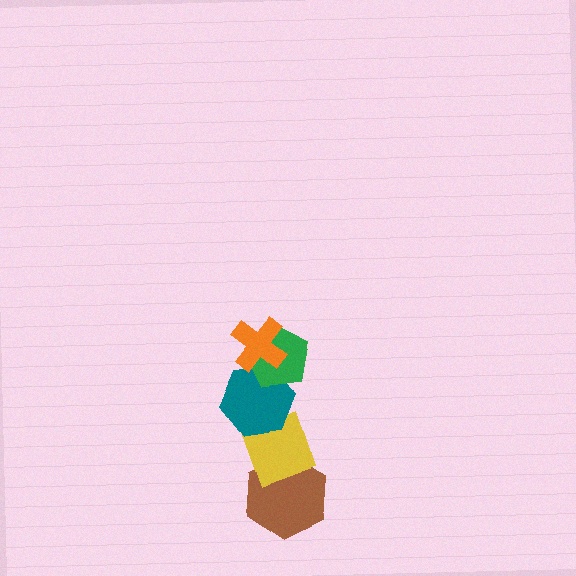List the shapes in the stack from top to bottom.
From top to bottom: the orange cross, the green pentagon, the teal hexagon, the yellow diamond, the brown hexagon.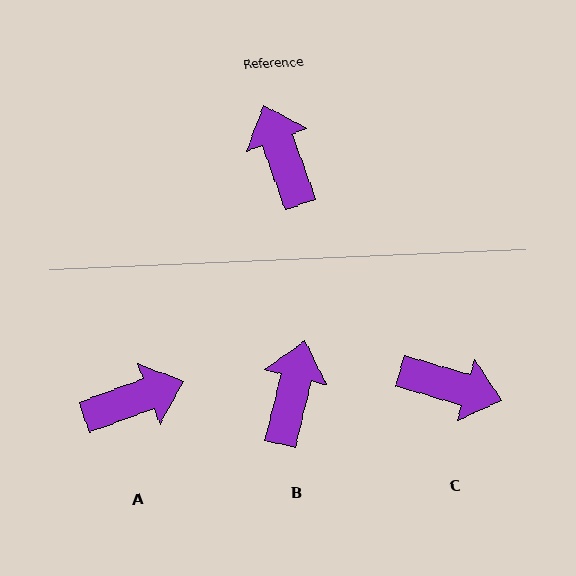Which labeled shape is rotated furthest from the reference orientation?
C, about 127 degrees away.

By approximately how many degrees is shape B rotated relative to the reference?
Approximately 33 degrees clockwise.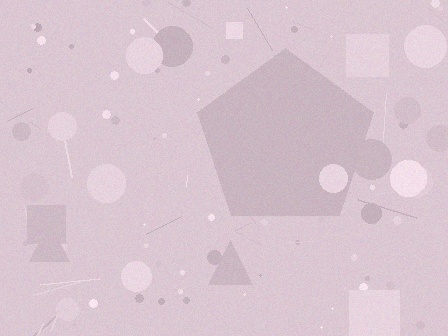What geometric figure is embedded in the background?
A pentagon is embedded in the background.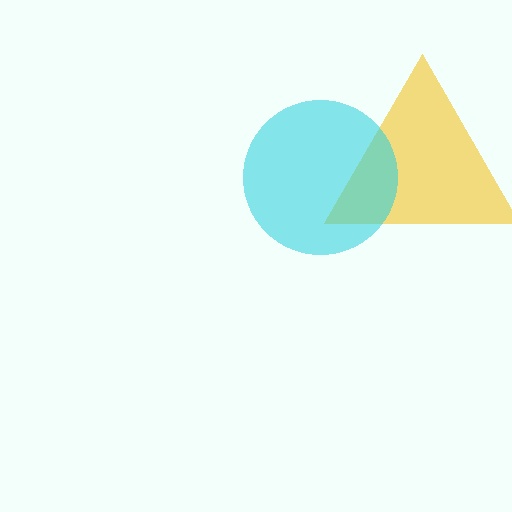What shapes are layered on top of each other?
The layered shapes are: a yellow triangle, a cyan circle.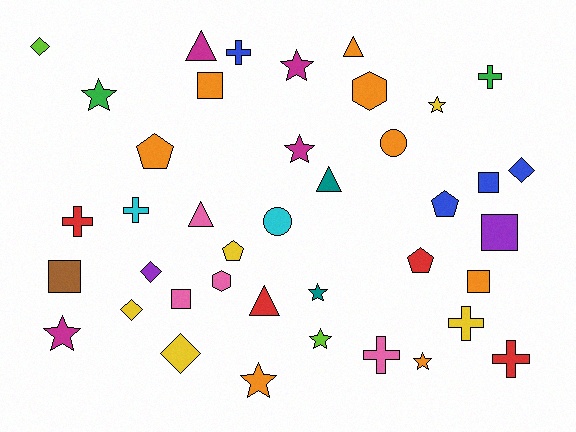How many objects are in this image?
There are 40 objects.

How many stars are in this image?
There are 9 stars.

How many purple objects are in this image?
There are 2 purple objects.